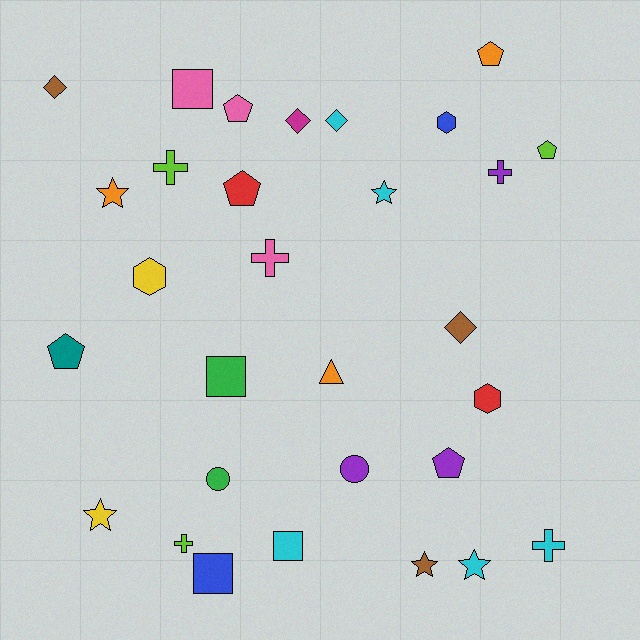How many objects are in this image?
There are 30 objects.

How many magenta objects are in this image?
There is 1 magenta object.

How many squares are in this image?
There are 4 squares.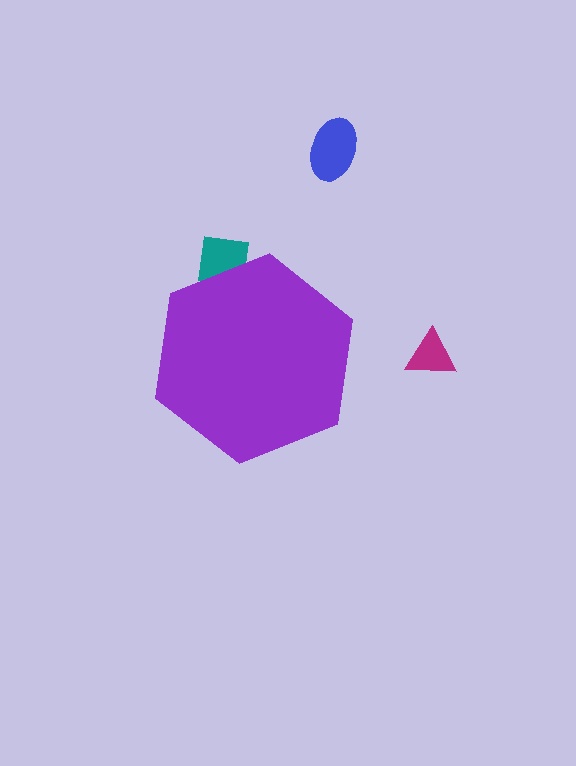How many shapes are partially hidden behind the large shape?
1 shape is partially hidden.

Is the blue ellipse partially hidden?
No, the blue ellipse is fully visible.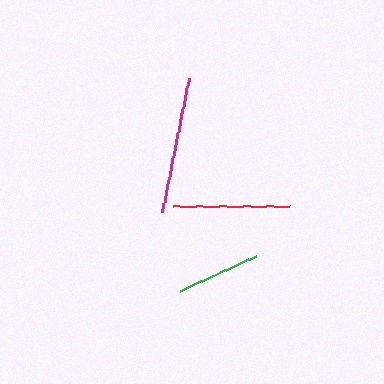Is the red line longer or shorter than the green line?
The red line is longer than the green line.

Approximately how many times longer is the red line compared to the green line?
The red line is approximately 1.4 times the length of the green line.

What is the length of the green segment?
The green segment is approximately 84 pixels long.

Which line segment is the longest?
The magenta line is the longest at approximately 137 pixels.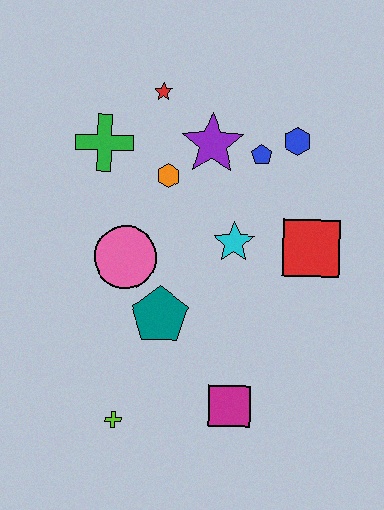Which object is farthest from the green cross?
The magenta square is farthest from the green cross.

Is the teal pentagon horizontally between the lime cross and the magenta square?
Yes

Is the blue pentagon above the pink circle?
Yes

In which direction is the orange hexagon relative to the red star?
The orange hexagon is below the red star.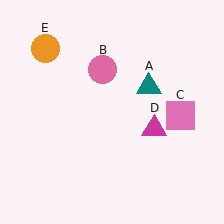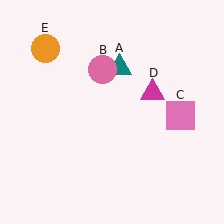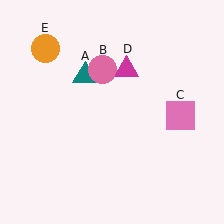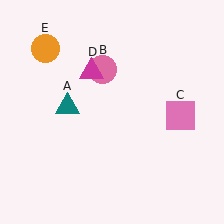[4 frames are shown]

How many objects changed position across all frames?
2 objects changed position: teal triangle (object A), magenta triangle (object D).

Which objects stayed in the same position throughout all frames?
Pink circle (object B) and pink square (object C) and orange circle (object E) remained stationary.